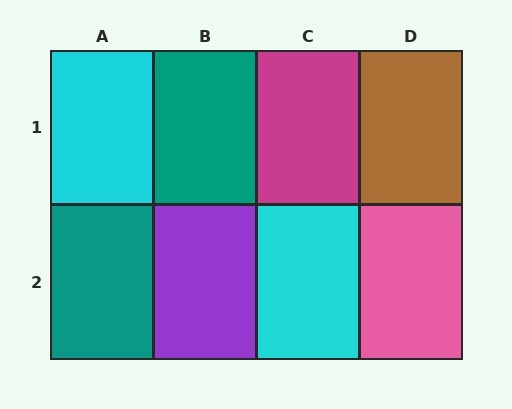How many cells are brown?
1 cell is brown.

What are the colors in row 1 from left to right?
Cyan, teal, magenta, brown.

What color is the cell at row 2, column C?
Cyan.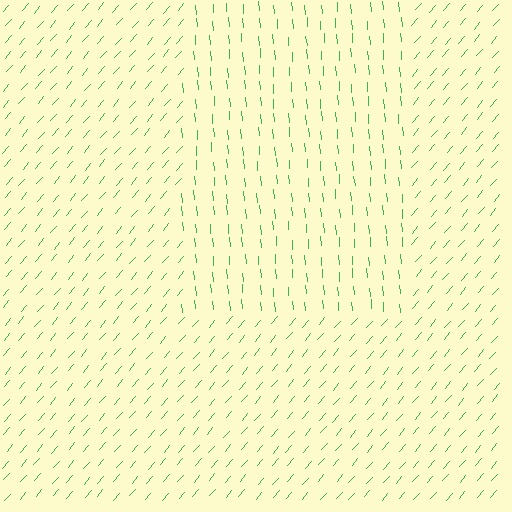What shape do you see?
I see a rectangle.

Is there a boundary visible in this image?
Yes, there is a texture boundary formed by a change in line orientation.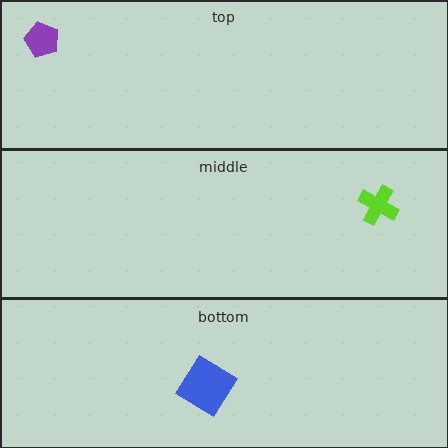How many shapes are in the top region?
1.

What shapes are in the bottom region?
The blue diamond.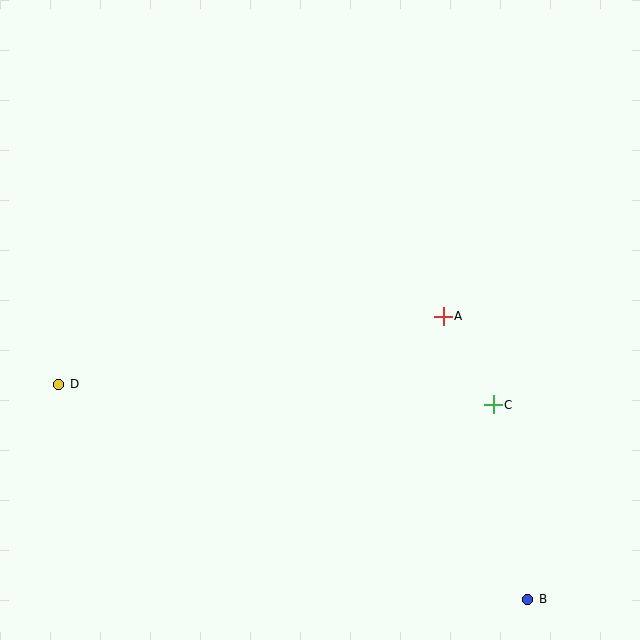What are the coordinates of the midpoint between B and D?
The midpoint between B and D is at (293, 492).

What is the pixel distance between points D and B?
The distance between D and B is 516 pixels.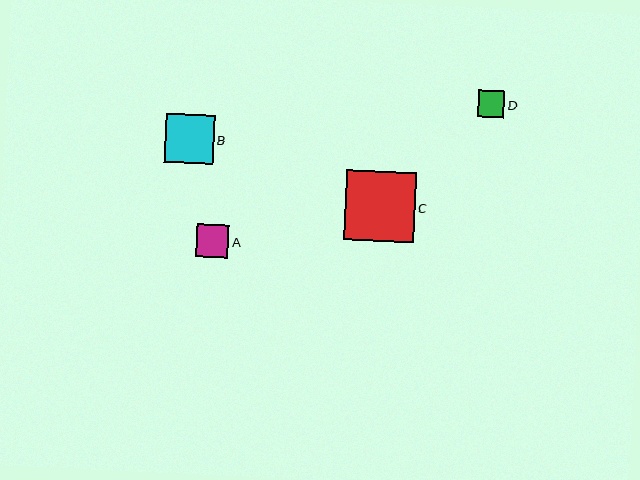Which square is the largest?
Square C is the largest with a size of approximately 69 pixels.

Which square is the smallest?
Square D is the smallest with a size of approximately 26 pixels.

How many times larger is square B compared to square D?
Square B is approximately 1.8 times the size of square D.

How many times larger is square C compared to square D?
Square C is approximately 2.6 times the size of square D.